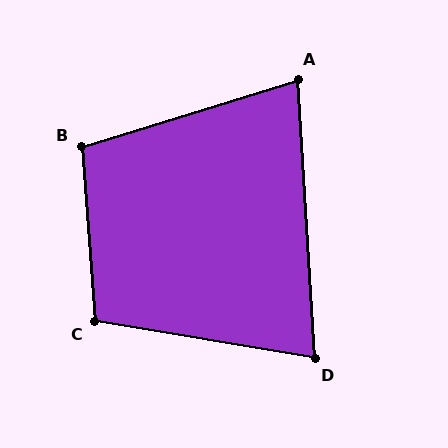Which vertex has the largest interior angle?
C, at approximately 104 degrees.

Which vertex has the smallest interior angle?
A, at approximately 76 degrees.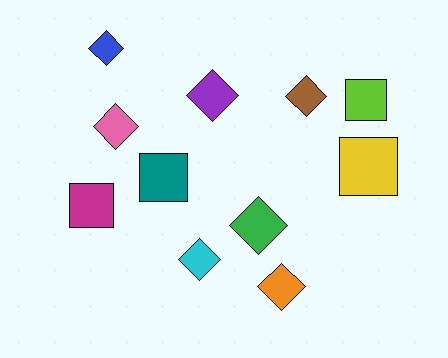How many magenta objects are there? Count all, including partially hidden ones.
There is 1 magenta object.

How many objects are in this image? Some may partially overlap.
There are 11 objects.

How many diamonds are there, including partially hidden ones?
There are 7 diamonds.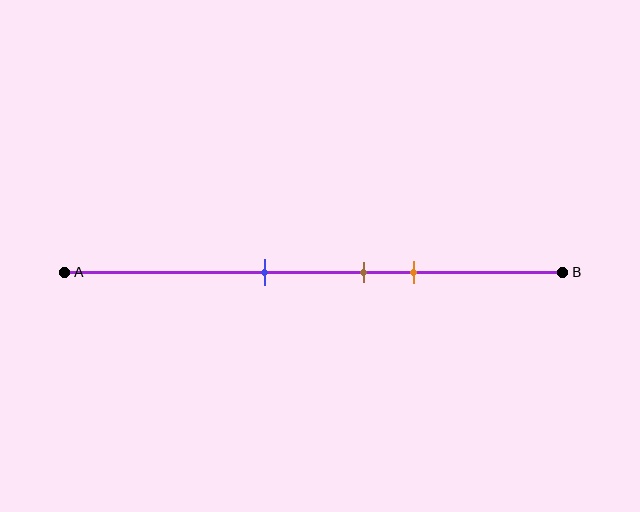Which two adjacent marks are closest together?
The brown and orange marks are the closest adjacent pair.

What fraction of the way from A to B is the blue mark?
The blue mark is approximately 40% (0.4) of the way from A to B.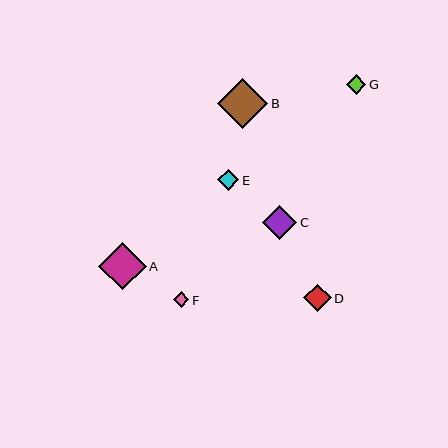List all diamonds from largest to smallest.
From largest to smallest: B, A, C, D, E, G, F.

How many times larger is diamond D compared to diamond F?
Diamond D is approximately 1.8 times the size of diamond F.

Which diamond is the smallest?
Diamond F is the smallest with a size of approximately 16 pixels.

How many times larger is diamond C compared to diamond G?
Diamond C is approximately 1.7 times the size of diamond G.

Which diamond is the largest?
Diamond B is the largest with a size of approximately 50 pixels.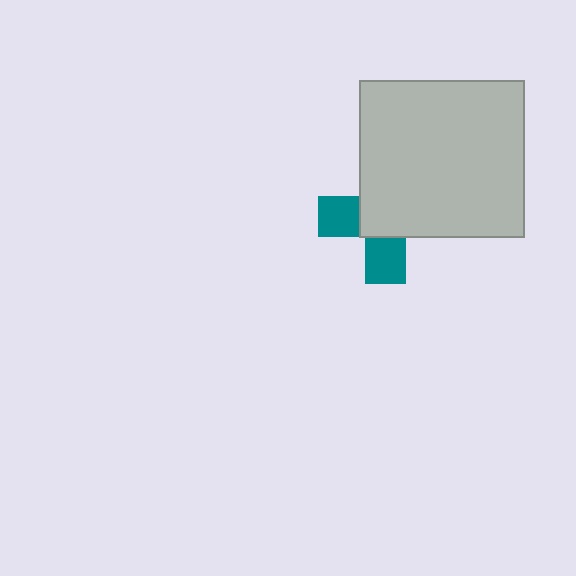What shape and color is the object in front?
The object in front is a light gray rectangle.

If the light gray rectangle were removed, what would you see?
You would see the complete teal cross.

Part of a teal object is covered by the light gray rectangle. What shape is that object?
It is a cross.